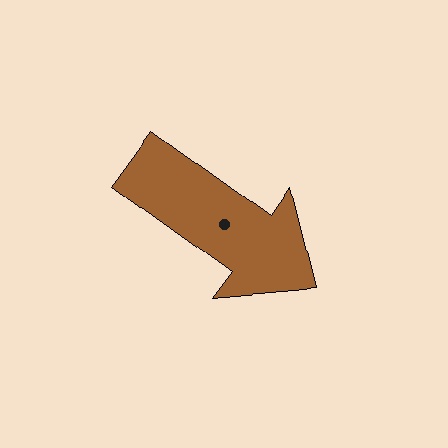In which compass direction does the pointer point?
Southeast.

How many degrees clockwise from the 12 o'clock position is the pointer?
Approximately 126 degrees.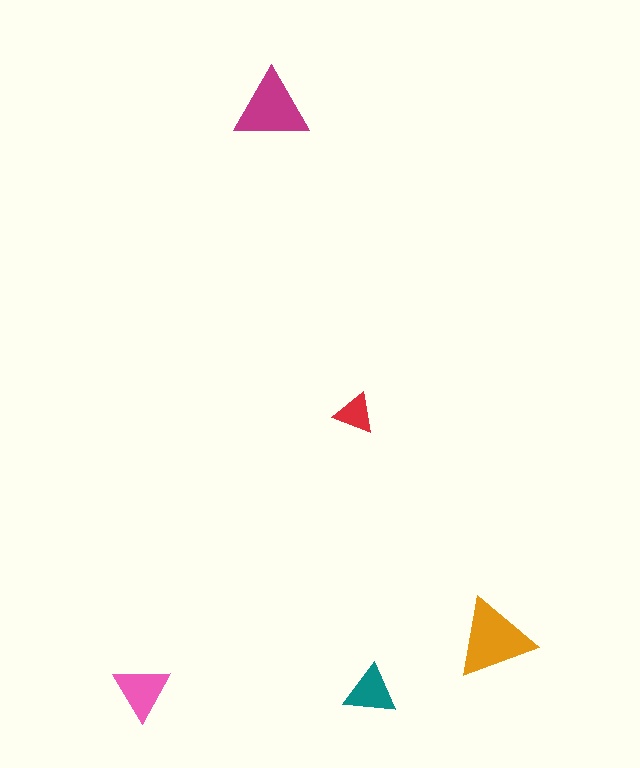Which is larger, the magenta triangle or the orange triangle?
The orange one.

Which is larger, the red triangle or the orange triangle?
The orange one.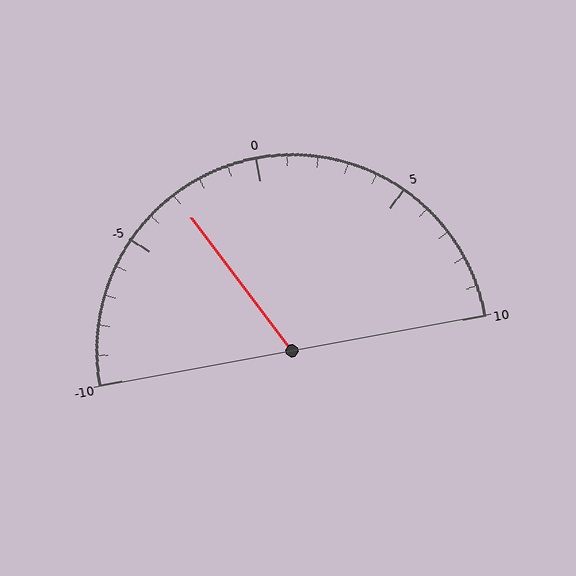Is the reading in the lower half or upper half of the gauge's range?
The reading is in the lower half of the range (-10 to 10).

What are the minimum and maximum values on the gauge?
The gauge ranges from -10 to 10.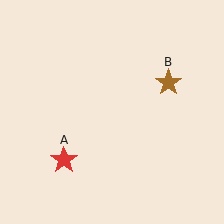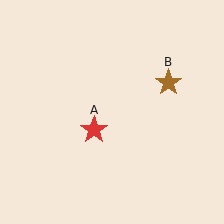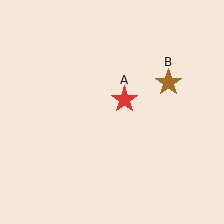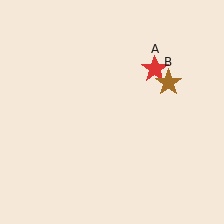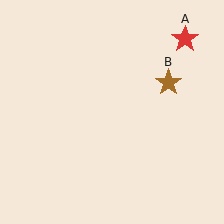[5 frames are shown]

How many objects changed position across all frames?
1 object changed position: red star (object A).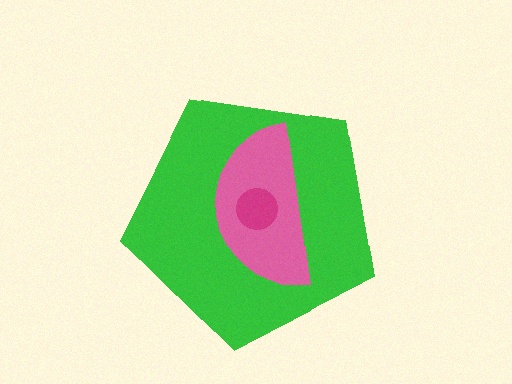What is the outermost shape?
The green pentagon.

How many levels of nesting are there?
3.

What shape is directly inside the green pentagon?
The pink semicircle.